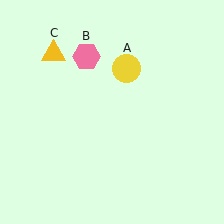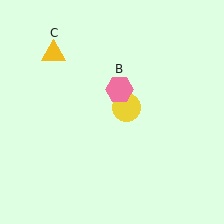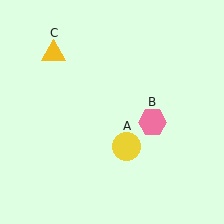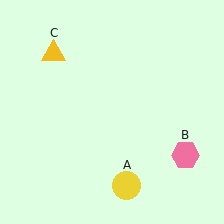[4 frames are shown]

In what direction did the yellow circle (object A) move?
The yellow circle (object A) moved down.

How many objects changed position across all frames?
2 objects changed position: yellow circle (object A), pink hexagon (object B).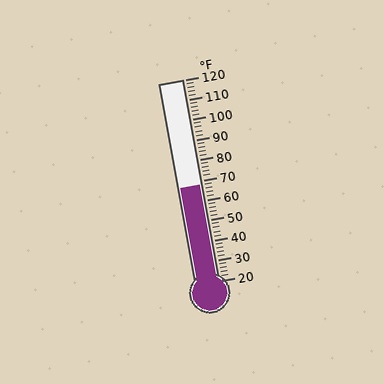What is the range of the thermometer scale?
The thermometer scale ranges from 20°F to 120°F.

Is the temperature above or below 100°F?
The temperature is below 100°F.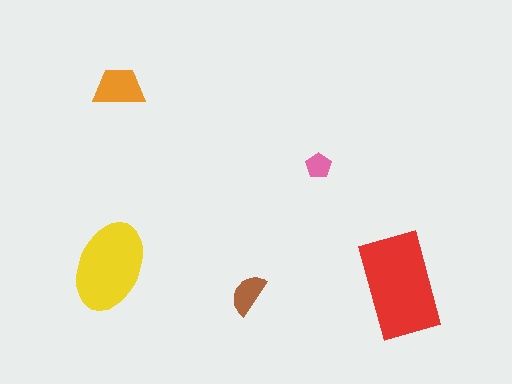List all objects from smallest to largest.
The pink pentagon, the brown semicircle, the orange trapezoid, the yellow ellipse, the red rectangle.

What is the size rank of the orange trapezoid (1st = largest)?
3rd.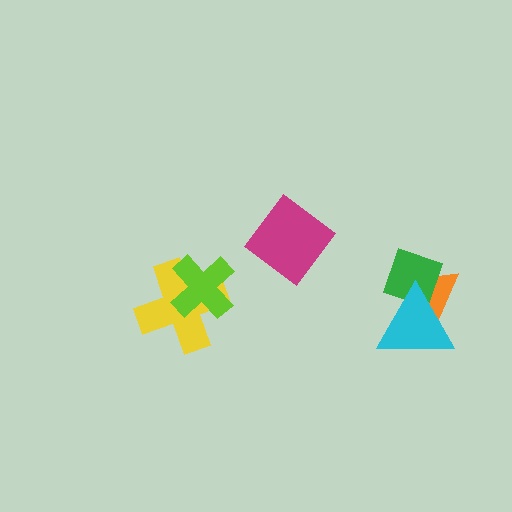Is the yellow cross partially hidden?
Yes, it is partially covered by another shape.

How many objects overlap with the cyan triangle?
2 objects overlap with the cyan triangle.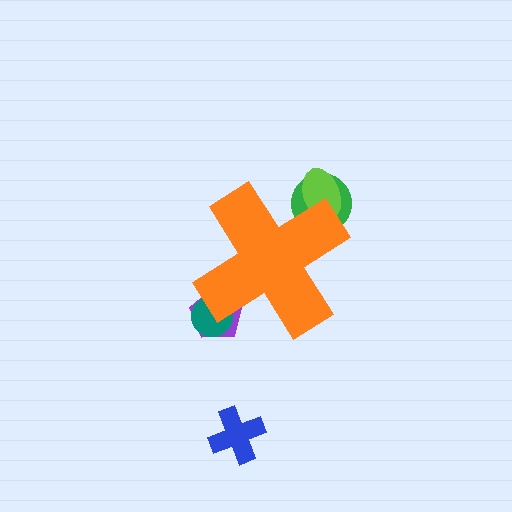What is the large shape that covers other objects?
An orange cross.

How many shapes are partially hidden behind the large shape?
4 shapes are partially hidden.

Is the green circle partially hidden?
Yes, the green circle is partially hidden behind the orange cross.